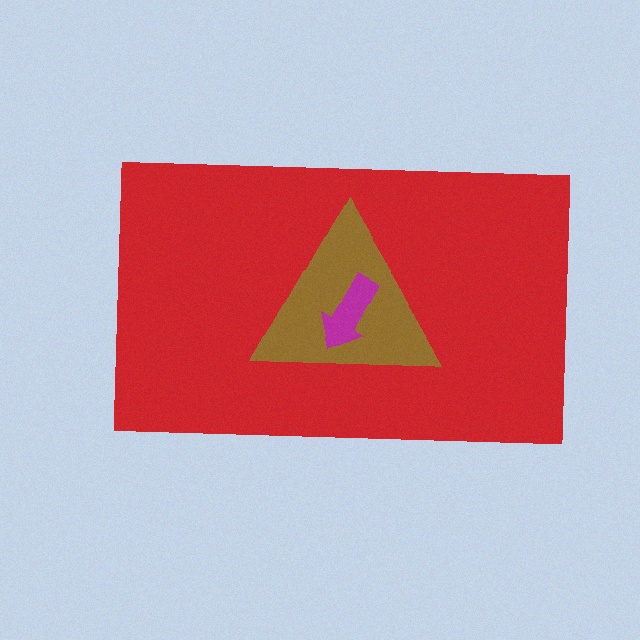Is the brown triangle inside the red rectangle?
Yes.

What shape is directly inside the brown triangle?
The magenta arrow.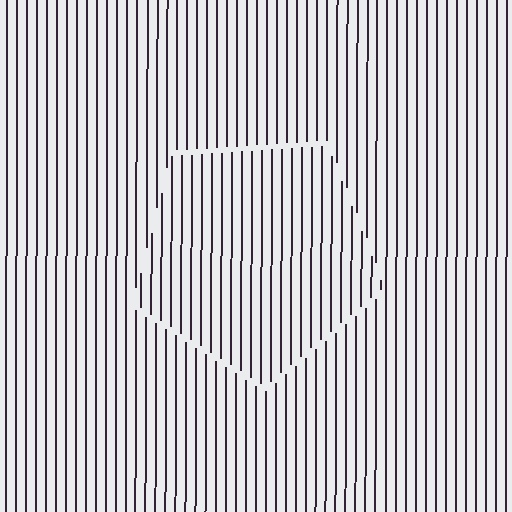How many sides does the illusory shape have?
5 sides — the line-ends trace a pentagon.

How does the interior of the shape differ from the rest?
The interior of the shape contains the same grating, shifted by half a period — the contour is defined by the phase discontinuity where line-ends from the inner and outer gratings abut.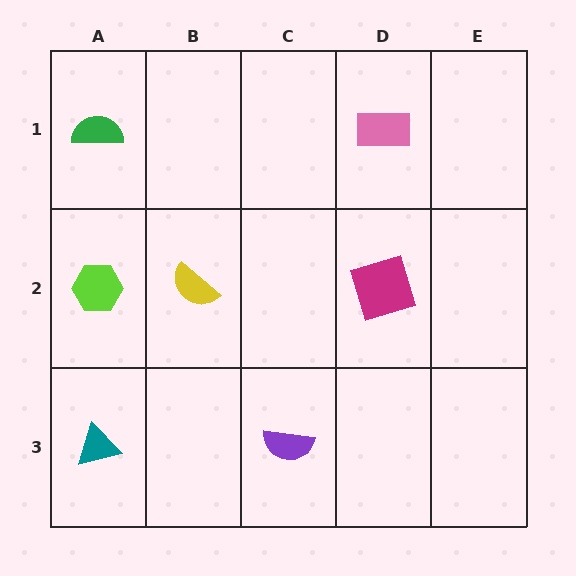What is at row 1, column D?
A pink rectangle.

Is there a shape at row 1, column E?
No, that cell is empty.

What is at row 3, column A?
A teal triangle.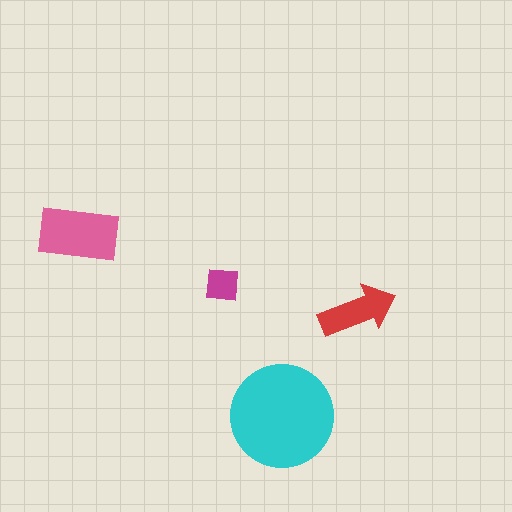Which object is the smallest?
The magenta square.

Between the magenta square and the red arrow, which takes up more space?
The red arrow.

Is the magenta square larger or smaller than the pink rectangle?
Smaller.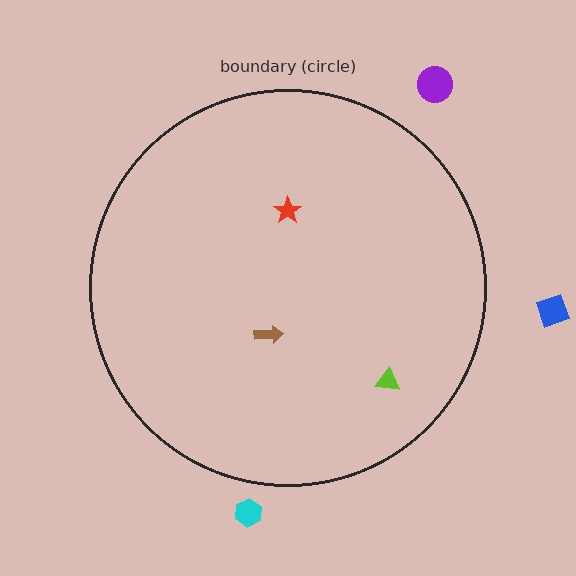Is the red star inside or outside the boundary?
Inside.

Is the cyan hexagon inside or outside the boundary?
Outside.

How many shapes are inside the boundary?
3 inside, 3 outside.